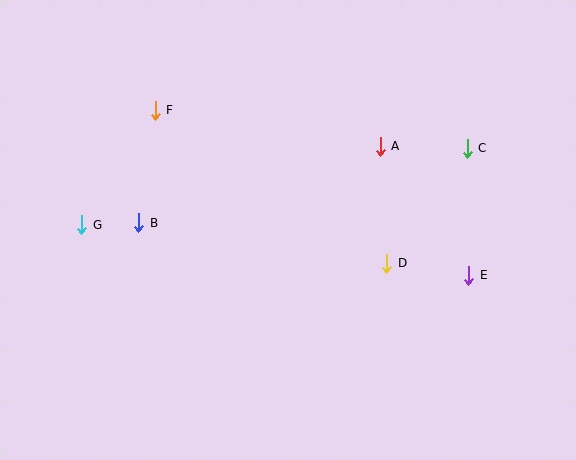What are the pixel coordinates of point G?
Point G is at (82, 225).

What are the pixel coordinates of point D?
Point D is at (387, 263).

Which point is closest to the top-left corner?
Point F is closest to the top-left corner.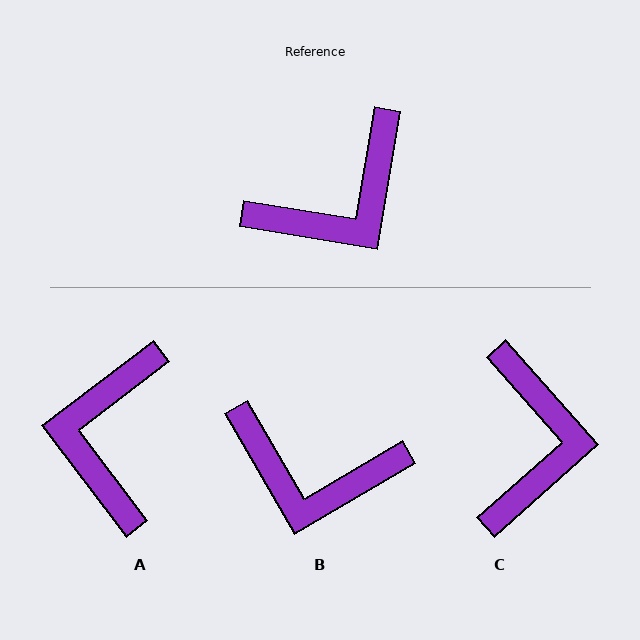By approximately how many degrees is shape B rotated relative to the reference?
Approximately 50 degrees clockwise.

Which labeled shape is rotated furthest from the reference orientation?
A, about 133 degrees away.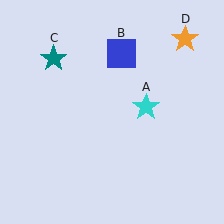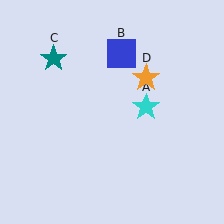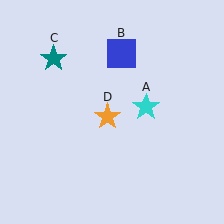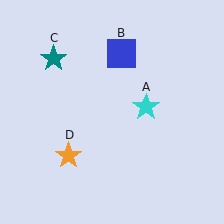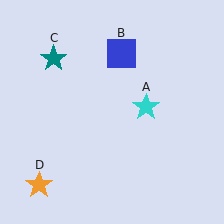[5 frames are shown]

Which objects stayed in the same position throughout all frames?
Cyan star (object A) and blue square (object B) and teal star (object C) remained stationary.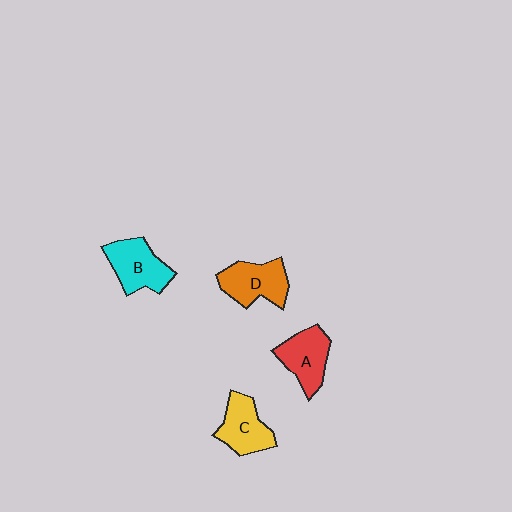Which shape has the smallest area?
Shape C (yellow).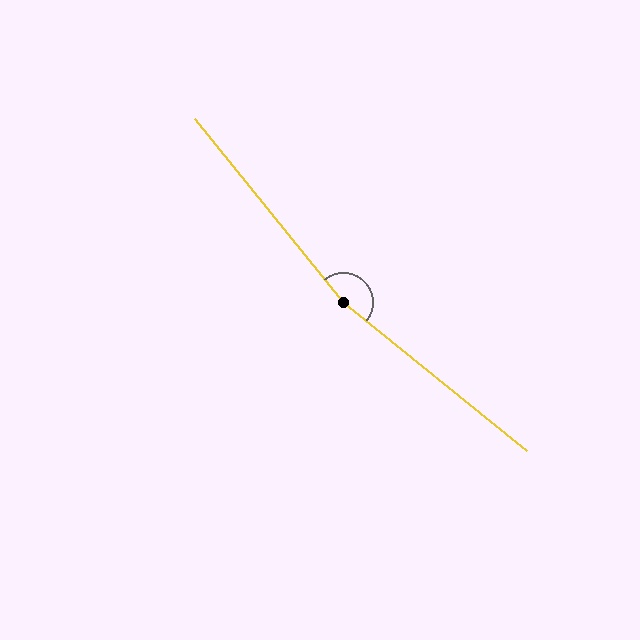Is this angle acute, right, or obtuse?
It is obtuse.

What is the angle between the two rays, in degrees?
Approximately 168 degrees.